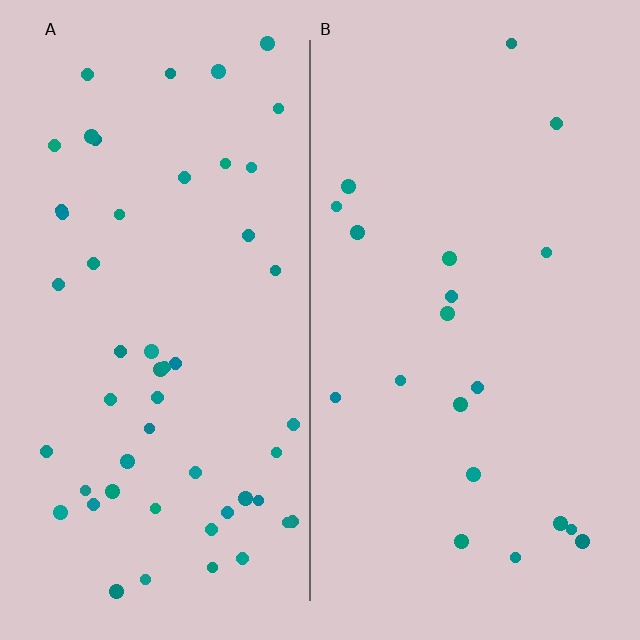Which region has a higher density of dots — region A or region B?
A (the left).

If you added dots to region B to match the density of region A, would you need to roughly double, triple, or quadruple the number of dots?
Approximately triple.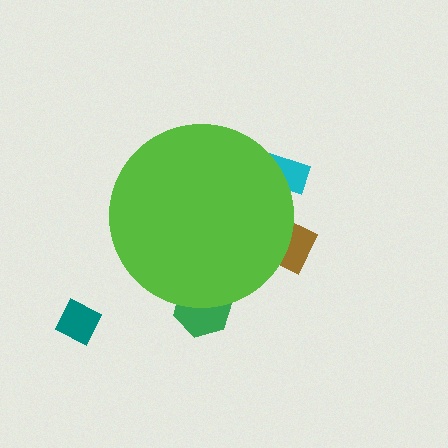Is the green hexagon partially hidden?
Yes, the green hexagon is partially hidden behind the lime circle.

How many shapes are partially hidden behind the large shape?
3 shapes are partially hidden.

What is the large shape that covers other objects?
A lime circle.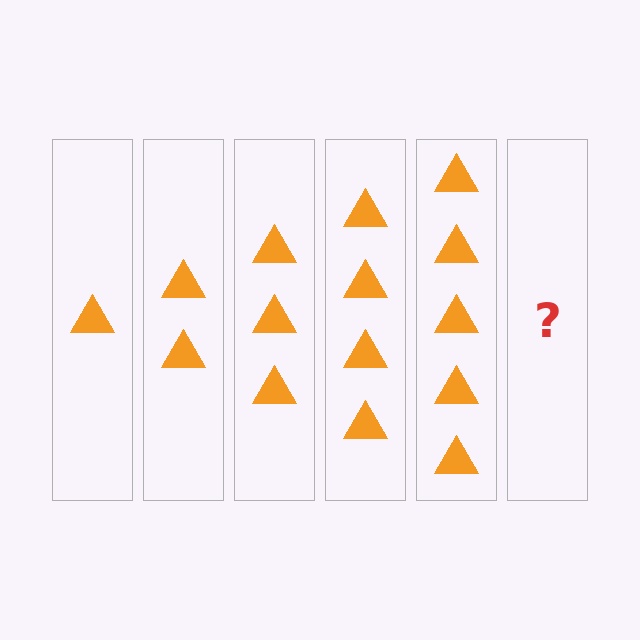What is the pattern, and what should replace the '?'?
The pattern is that each step adds one more triangle. The '?' should be 6 triangles.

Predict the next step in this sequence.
The next step is 6 triangles.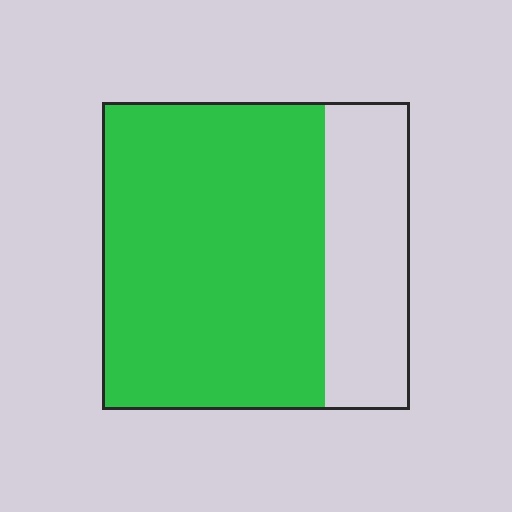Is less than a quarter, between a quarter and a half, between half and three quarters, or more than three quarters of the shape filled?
Between half and three quarters.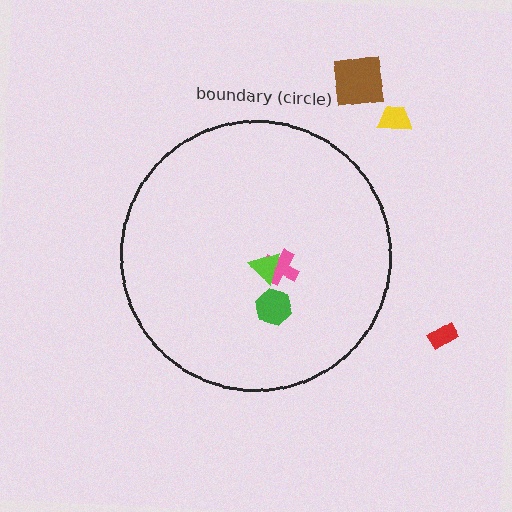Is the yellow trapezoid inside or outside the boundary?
Outside.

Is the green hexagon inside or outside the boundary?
Inside.